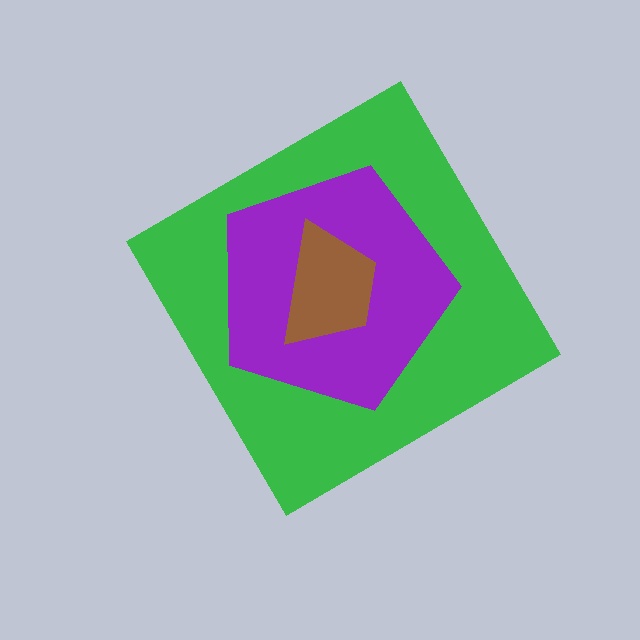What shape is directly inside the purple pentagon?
The brown trapezoid.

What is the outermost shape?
The green diamond.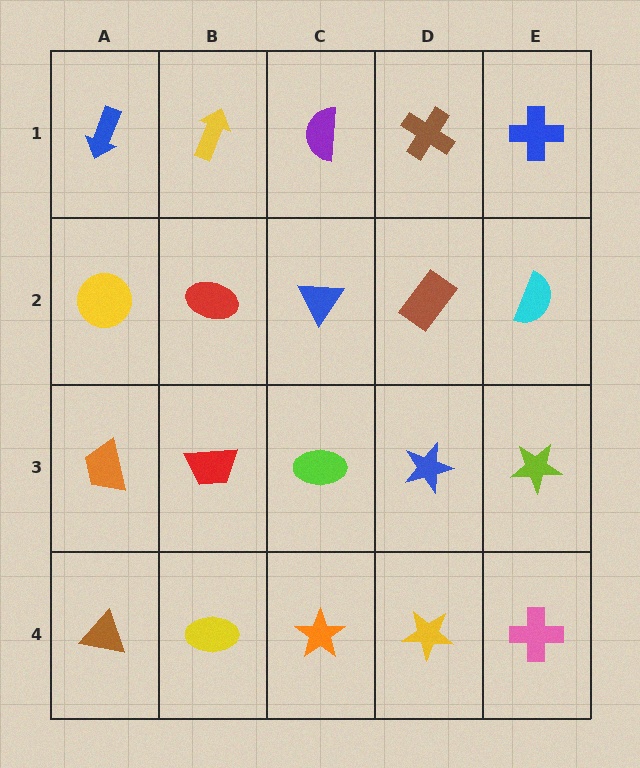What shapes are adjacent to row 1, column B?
A red ellipse (row 2, column B), a blue arrow (row 1, column A), a purple semicircle (row 1, column C).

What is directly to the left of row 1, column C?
A yellow arrow.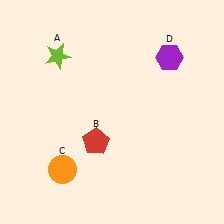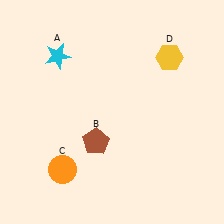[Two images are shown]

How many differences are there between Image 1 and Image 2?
There are 3 differences between the two images.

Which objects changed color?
A changed from lime to cyan. B changed from red to brown. D changed from purple to yellow.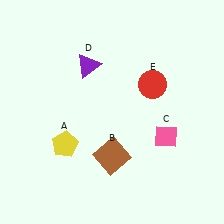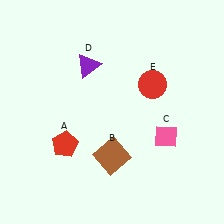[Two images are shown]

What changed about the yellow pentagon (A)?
In Image 1, A is yellow. In Image 2, it changed to red.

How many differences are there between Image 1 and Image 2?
There is 1 difference between the two images.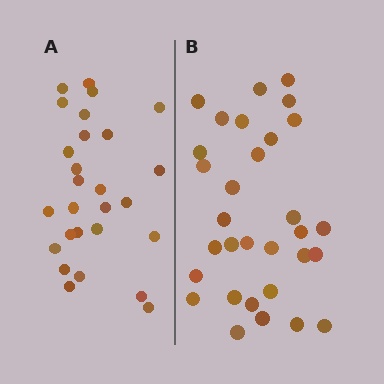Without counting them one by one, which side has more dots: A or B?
Region B (the right region) has more dots.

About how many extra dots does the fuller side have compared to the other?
Region B has about 4 more dots than region A.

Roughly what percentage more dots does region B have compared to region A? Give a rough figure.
About 15% more.